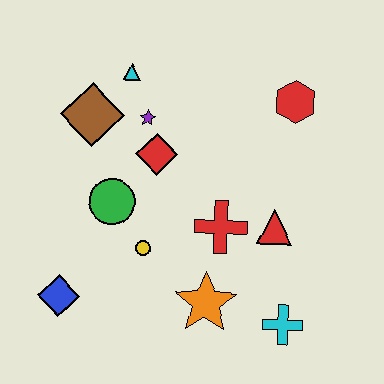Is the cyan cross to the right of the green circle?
Yes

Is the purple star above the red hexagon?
No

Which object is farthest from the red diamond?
The cyan cross is farthest from the red diamond.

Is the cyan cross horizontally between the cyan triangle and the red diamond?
No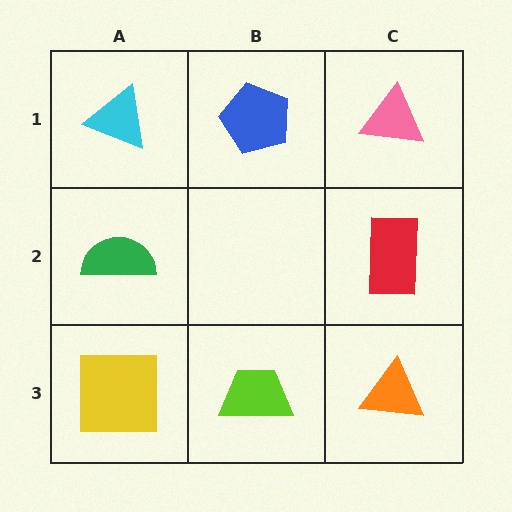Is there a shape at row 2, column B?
No, that cell is empty.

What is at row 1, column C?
A pink triangle.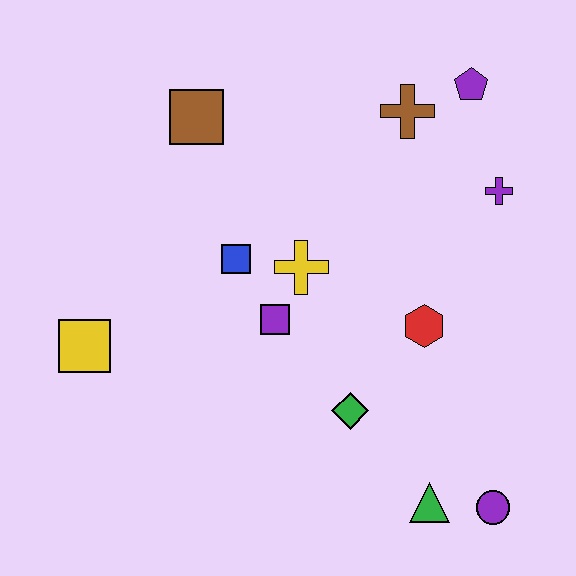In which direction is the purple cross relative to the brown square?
The purple cross is to the right of the brown square.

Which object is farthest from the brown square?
The purple circle is farthest from the brown square.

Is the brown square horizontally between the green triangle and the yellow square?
Yes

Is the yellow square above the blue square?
No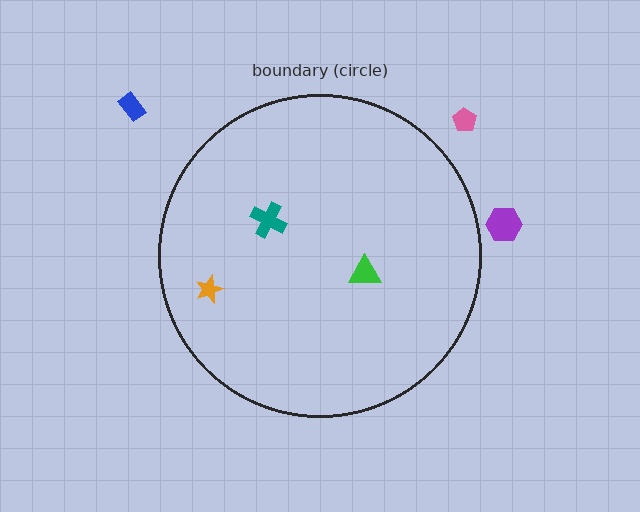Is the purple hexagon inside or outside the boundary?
Outside.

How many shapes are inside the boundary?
3 inside, 3 outside.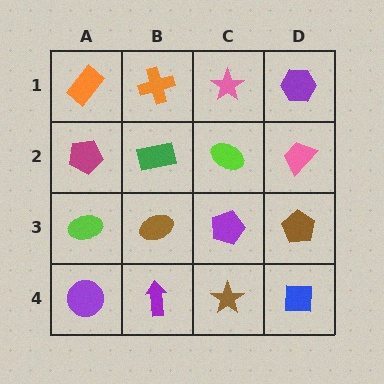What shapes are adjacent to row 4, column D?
A brown pentagon (row 3, column D), a brown star (row 4, column C).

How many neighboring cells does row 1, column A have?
2.